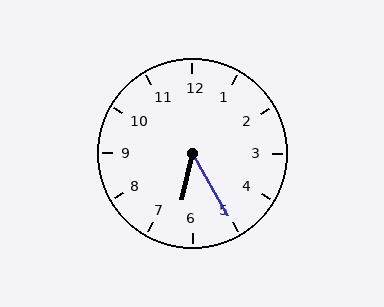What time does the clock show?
6:25.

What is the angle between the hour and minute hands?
Approximately 42 degrees.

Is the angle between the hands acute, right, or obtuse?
It is acute.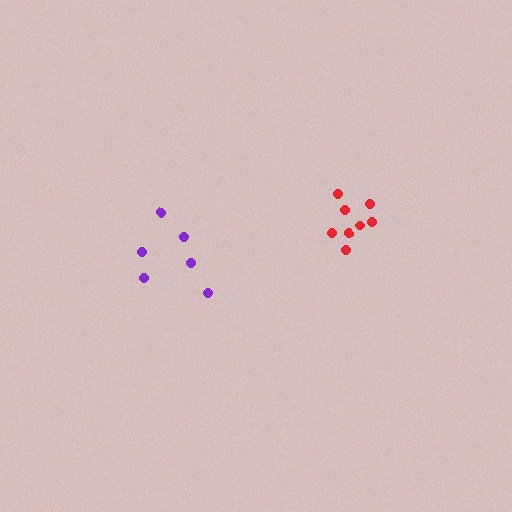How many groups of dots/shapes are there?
There are 2 groups.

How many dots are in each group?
Group 1: 6 dots, Group 2: 8 dots (14 total).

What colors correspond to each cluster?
The clusters are colored: purple, red.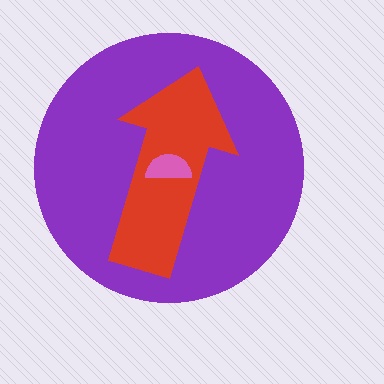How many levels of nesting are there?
3.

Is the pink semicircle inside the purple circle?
Yes.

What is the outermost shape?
The purple circle.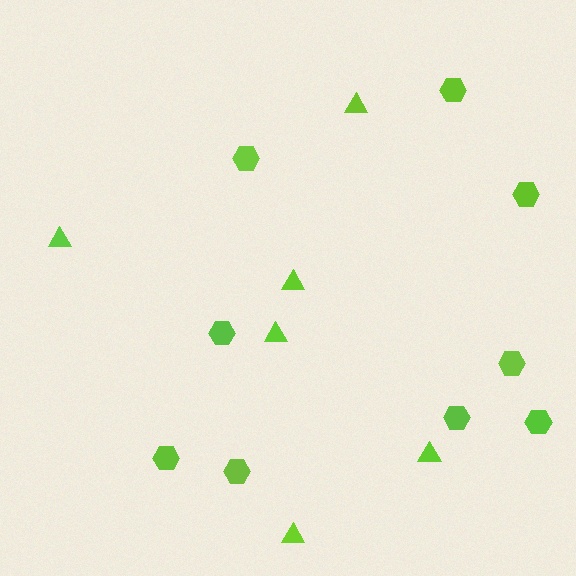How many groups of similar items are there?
There are 2 groups: one group of hexagons (9) and one group of triangles (6).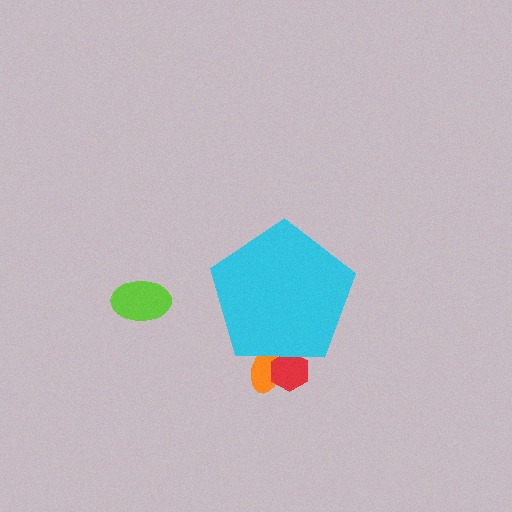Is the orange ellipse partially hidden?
Yes, the orange ellipse is partially hidden behind the cyan pentagon.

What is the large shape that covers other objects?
A cyan pentagon.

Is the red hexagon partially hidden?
Yes, the red hexagon is partially hidden behind the cyan pentagon.